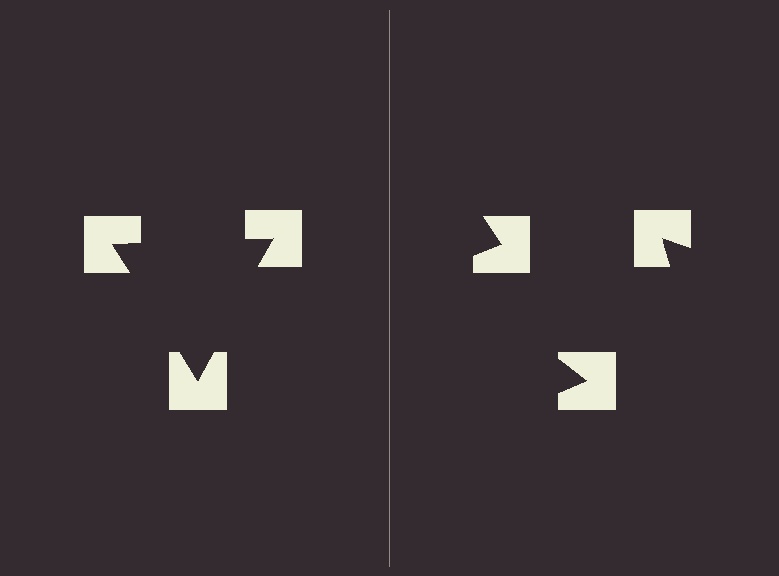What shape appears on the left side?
An illusory triangle.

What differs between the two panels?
The notched squares are positioned identically on both sides; only the wedge orientations differ. On the left they align to a triangle; on the right they are misaligned.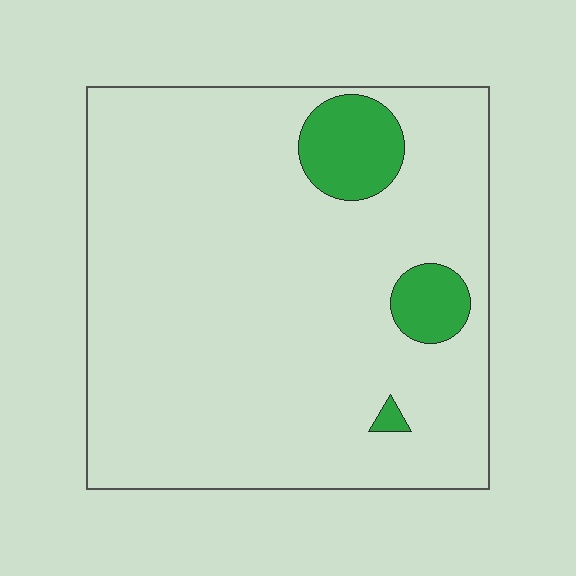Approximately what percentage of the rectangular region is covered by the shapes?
Approximately 10%.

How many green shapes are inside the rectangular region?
3.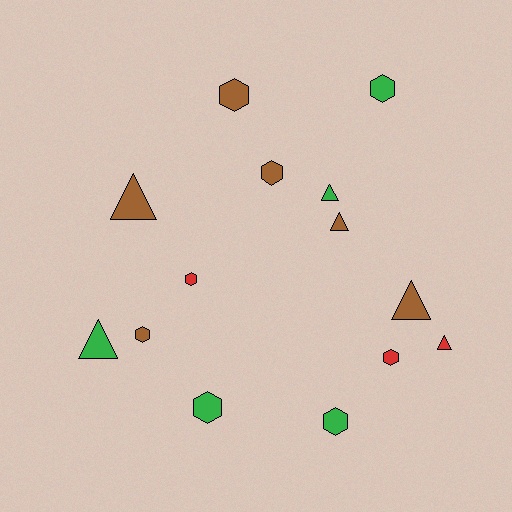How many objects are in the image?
There are 14 objects.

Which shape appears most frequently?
Hexagon, with 8 objects.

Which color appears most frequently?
Brown, with 6 objects.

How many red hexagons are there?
There are 2 red hexagons.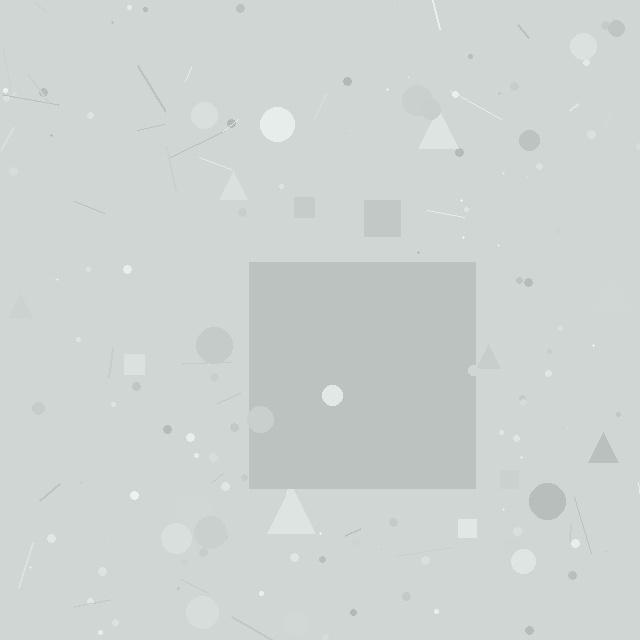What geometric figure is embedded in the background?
A square is embedded in the background.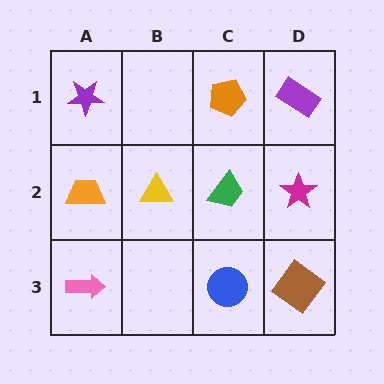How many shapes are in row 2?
4 shapes.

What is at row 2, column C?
A green trapezoid.